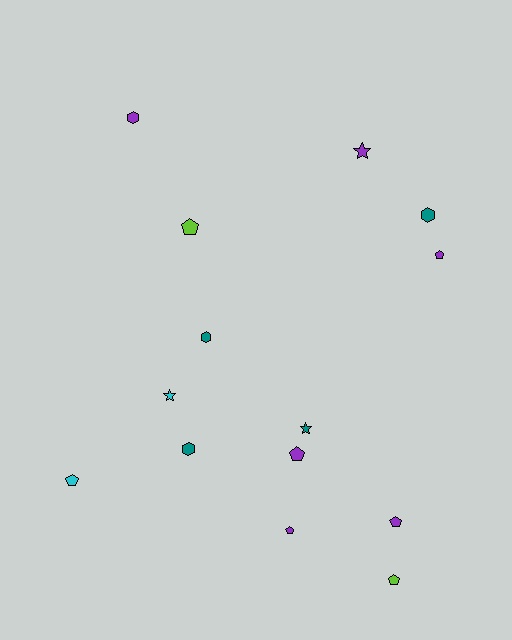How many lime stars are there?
There are no lime stars.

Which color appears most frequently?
Purple, with 6 objects.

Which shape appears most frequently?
Pentagon, with 7 objects.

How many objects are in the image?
There are 14 objects.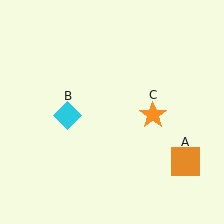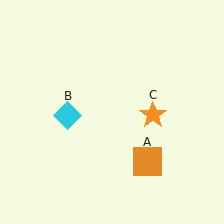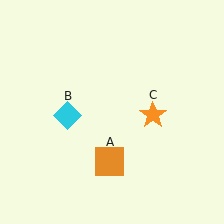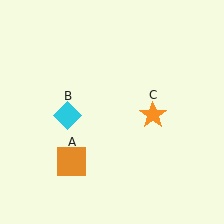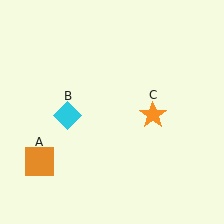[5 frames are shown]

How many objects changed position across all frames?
1 object changed position: orange square (object A).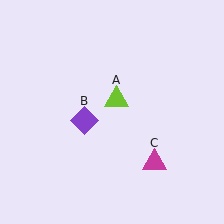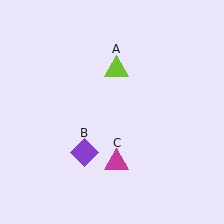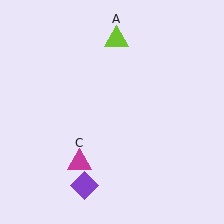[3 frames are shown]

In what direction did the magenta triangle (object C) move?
The magenta triangle (object C) moved left.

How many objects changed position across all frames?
3 objects changed position: lime triangle (object A), purple diamond (object B), magenta triangle (object C).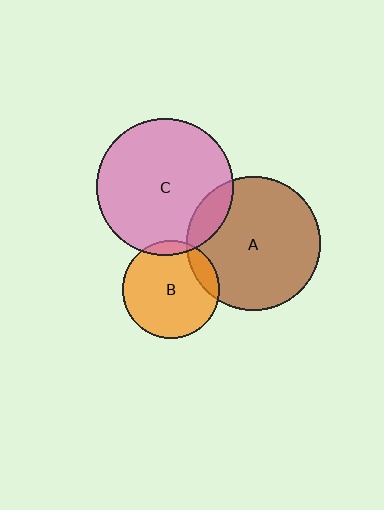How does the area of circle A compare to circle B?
Approximately 1.9 times.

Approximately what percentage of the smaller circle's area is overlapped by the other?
Approximately 5%.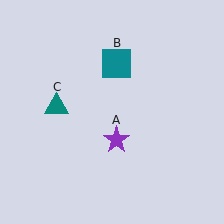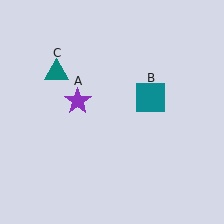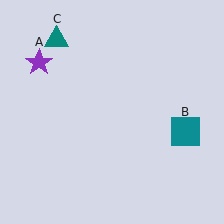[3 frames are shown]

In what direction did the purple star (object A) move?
The purple star (object A) moved up and to the left.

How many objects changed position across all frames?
3 objects changed position: purple star (object A), teal square (object B), teal triangle (object C).